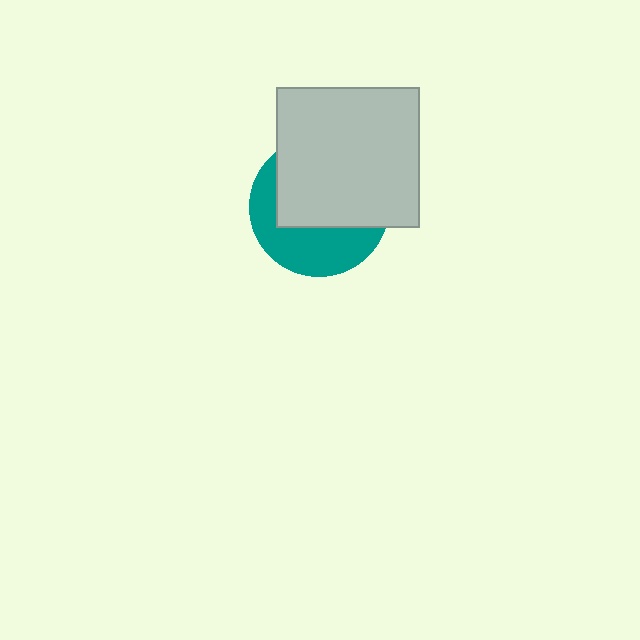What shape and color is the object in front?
The object in front is a light gray rectangle.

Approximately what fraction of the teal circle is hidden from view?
Roughly 59% of the teal circle is hidden behind the light gray rectangle.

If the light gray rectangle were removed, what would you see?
You would see the complete teal circle.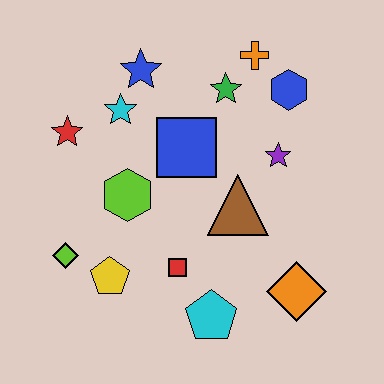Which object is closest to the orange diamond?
The cyan pentagon is closest to the orange diamond.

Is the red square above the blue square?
No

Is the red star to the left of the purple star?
Yes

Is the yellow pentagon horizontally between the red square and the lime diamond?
Yes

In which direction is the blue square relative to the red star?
The blue square is to the right of the red star.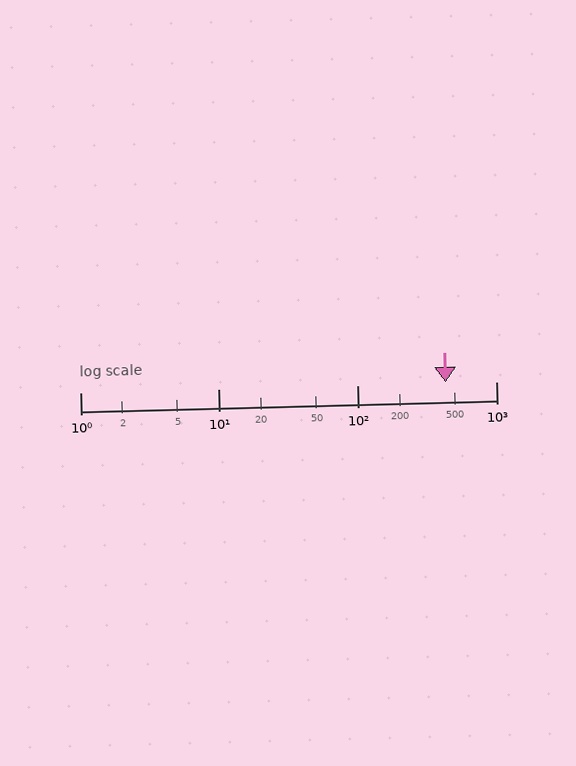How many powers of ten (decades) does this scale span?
The scale spans 3 decades, from 1 to 1000.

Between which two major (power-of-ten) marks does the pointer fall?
The pointer is between 100 and 1000.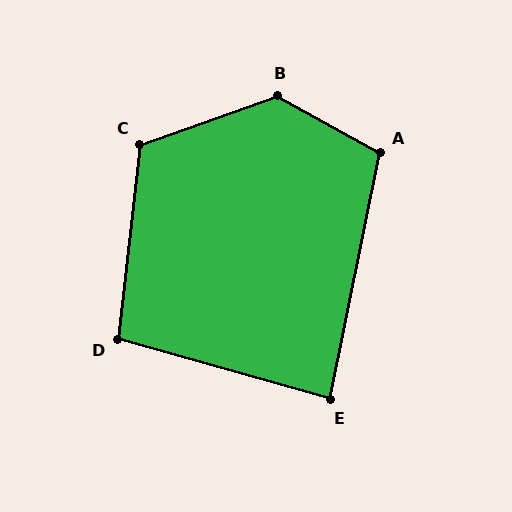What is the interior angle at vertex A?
Approximately 107 degrees (obtuse).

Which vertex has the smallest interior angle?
E, at approximately 86 degrees.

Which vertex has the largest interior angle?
B, at approximately 132 degrees.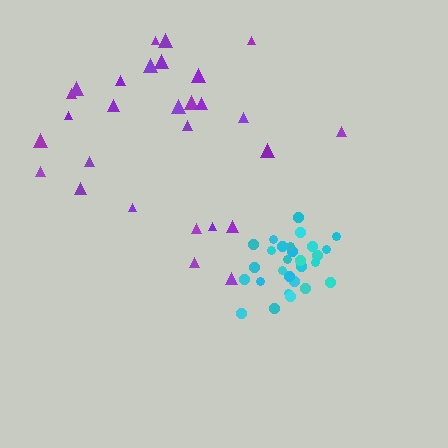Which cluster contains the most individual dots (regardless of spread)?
Cyan (28).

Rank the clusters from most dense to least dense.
cyan, purple.